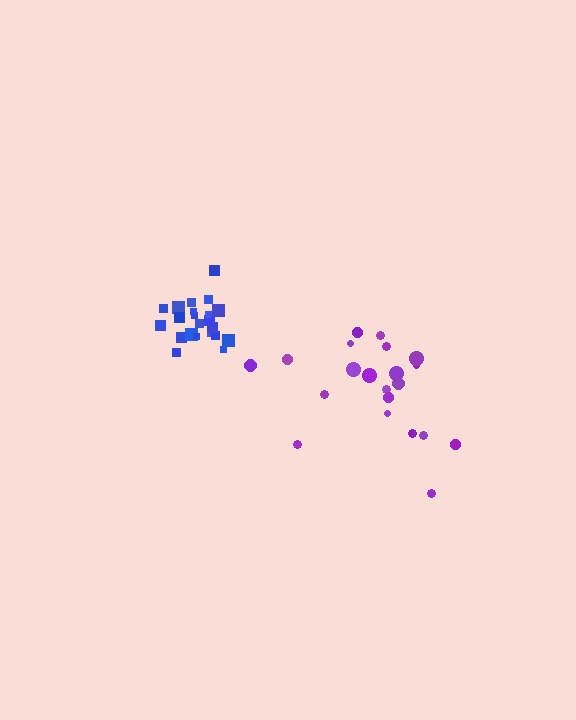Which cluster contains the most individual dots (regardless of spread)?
Blue (22).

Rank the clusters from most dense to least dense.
blue, purple.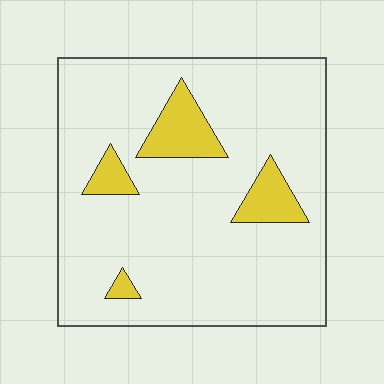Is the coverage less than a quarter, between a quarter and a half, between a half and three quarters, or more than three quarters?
Less than a quarter.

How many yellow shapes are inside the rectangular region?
4.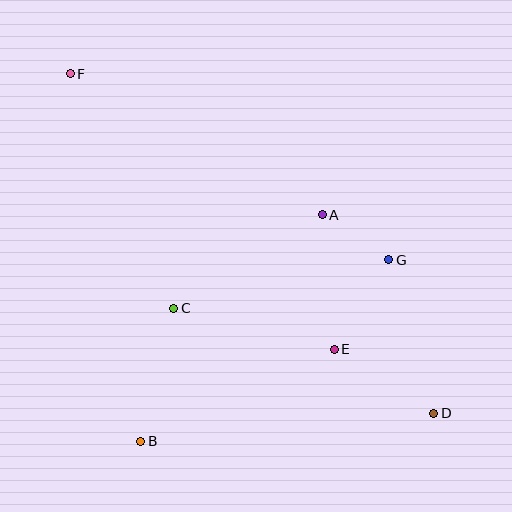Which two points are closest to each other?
Points A and G are closest to each other.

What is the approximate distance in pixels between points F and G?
The distance between F and G is approximately 369 pixels.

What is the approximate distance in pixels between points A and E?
The distance between A and E is approximately 135 pixels.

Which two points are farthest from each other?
Points D and F are farthest from each other.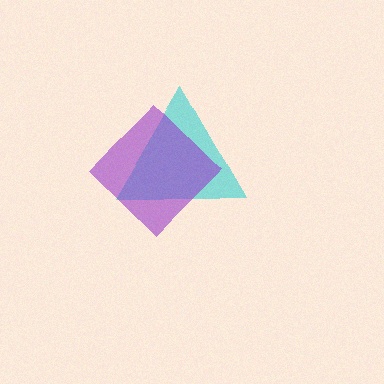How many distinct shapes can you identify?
There are 2 distinct shapes: a cyan triangle, a purple diamond.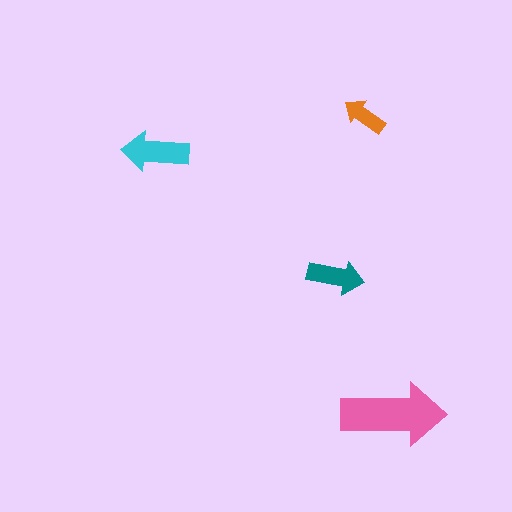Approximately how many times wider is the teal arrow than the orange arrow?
About 1.5 times wider.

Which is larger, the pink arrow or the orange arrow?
The pink one.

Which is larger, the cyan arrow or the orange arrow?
The cyan one.